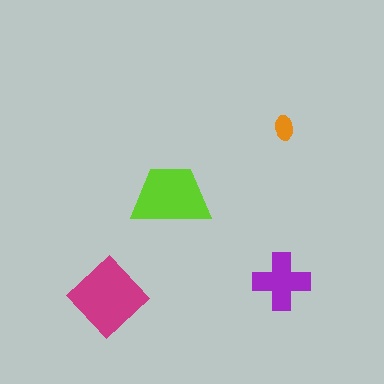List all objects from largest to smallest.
The magenta diamond, the lime trapezoid, the purple cross, the orange ellipse.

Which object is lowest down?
The magenta diamond is bottommost.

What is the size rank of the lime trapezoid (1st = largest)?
2nd.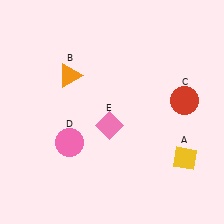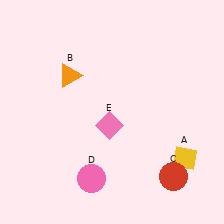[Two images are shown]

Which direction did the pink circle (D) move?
The pink circle (D) moved down.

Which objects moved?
The objects that moved are: the red circle (C), the pink circle (D).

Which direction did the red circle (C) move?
The red circle (C) moved down.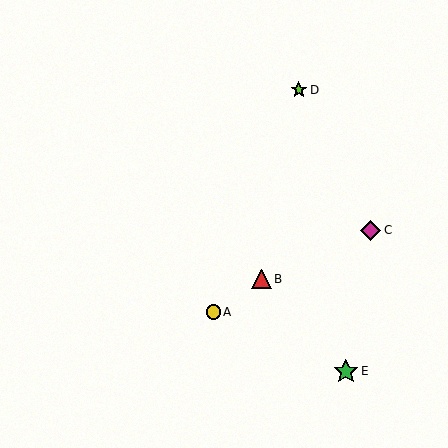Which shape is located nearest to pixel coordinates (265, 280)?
The red triangle (labeled B) at (261, 279) is nearest to that location.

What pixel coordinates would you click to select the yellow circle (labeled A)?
Click at (213, 312) to select the yellow circle A.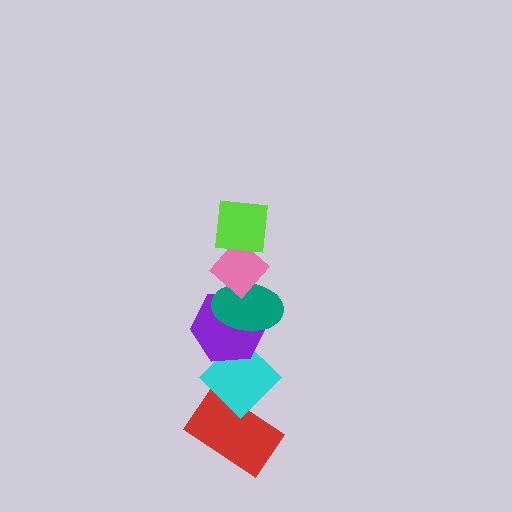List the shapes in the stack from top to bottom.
From top to bottom: the lime square, the pink diamond, the teal ellipse, the purple hexagon, the cyan diamond, the red rectangle.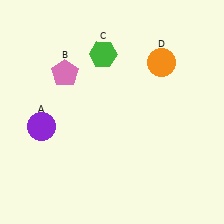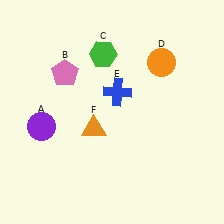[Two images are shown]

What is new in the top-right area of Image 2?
A blue cross (E) was added in the top-right area of Image 2.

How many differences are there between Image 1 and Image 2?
There are 2 differences between the two images.